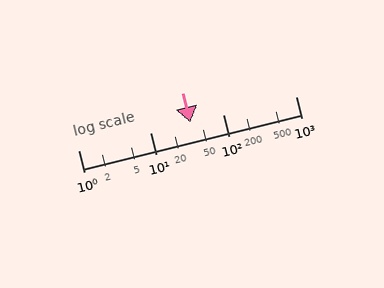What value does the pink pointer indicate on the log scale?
The pointer indicates approximately 35.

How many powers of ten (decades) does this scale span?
The scale spans 3 decades, from 1 to 1000.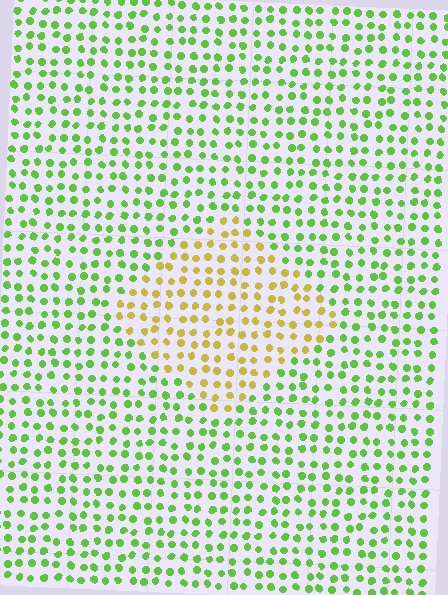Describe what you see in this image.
The image is filled with small lime elements in a uniform arrangement. A diamond-shaped region is visible where the elements are tinted to a slightly different hue, forming a subtle color boundary.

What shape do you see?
I see a diamond.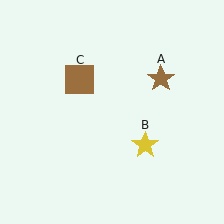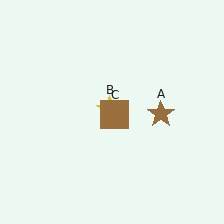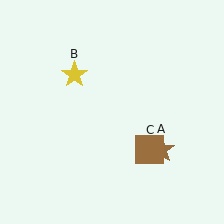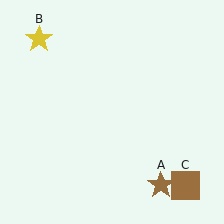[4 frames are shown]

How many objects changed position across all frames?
3 objects changed position: brown star (object A), yellow star (object B), brown square (object C).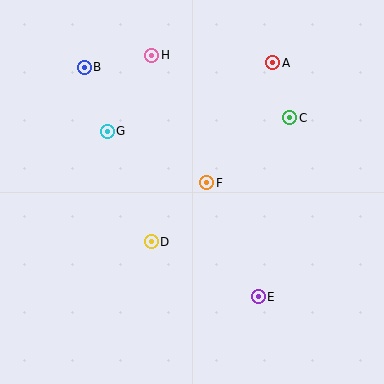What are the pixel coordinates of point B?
Point B is at (84, 67).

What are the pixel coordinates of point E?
Point E is at (258, 297).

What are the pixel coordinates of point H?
Point H is at (152, 55).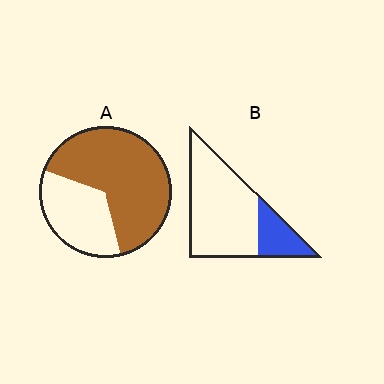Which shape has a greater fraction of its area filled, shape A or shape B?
Shape A.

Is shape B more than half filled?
No.